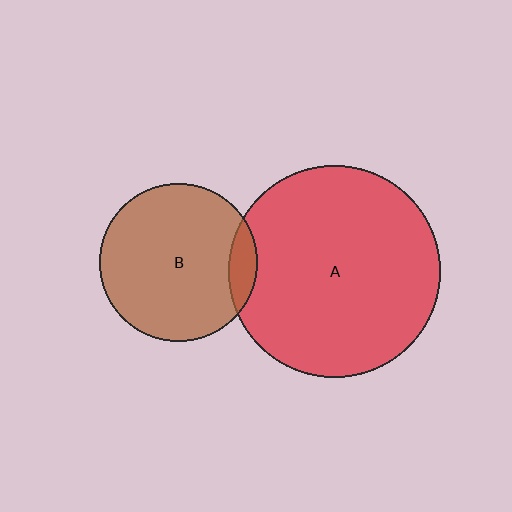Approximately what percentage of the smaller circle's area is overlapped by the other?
Approximately 10%.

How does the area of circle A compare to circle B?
Approximately 1.8 times.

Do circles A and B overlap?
Yes.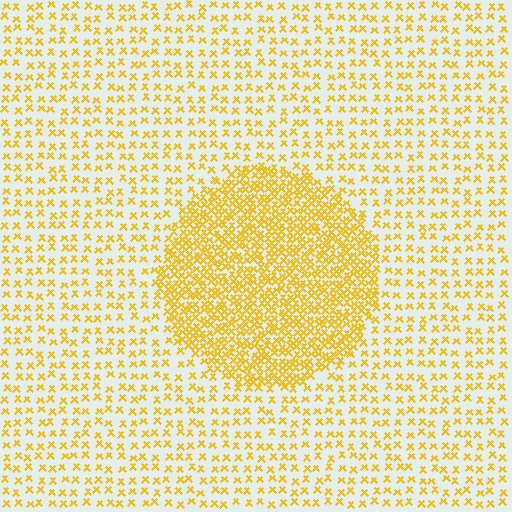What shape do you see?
I see a circle.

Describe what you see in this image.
The image contains small yellow elements arranged at two different densities. A circle-shaped region is visible where the elements are more densely packed than the surrounding area.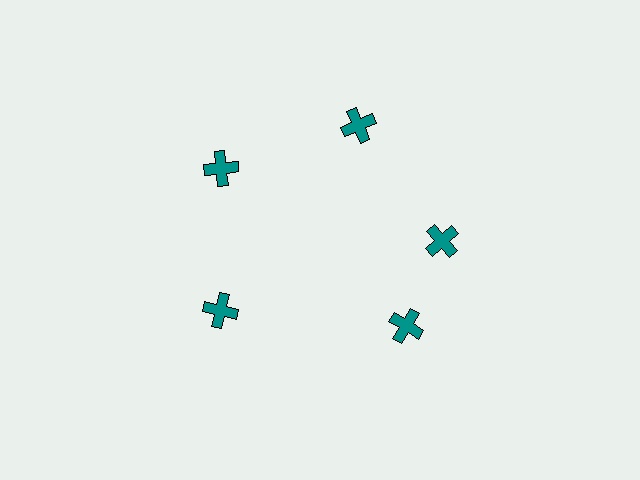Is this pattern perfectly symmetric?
No. The 5 teal crosses are arranged in a ring, but one element near the 5 o'clock position is rotated out of alignment along the ring, breaking the 5-fold rotational symmetry.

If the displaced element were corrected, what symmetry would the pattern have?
It would have 5-fold rotational symmetry — the pattern would map onto itself every 72 degrees.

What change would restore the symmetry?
The symmetry would be restored by rotating it back into even spacing with its neighbors so that all 5 crosses sit at equal angles and equal distance from the center.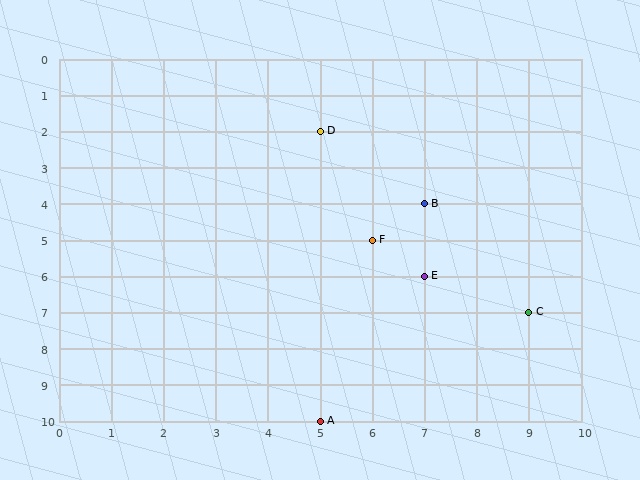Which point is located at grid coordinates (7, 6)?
Point E is at (7, 6).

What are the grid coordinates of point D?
Point D is at grid coordinates (5, 2).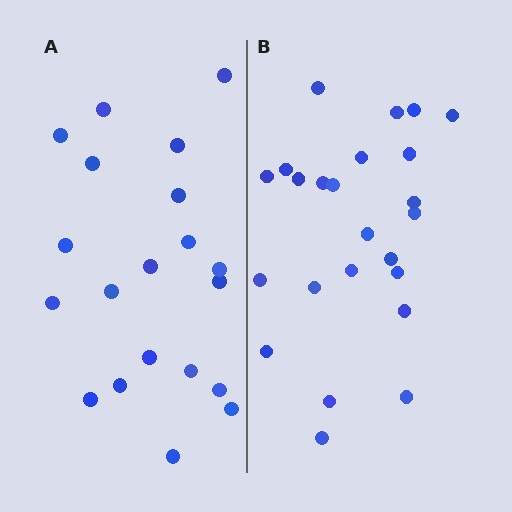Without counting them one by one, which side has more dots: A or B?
Region B (the right region) has more dots.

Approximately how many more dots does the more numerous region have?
Region B has about 4 more dots than region A.